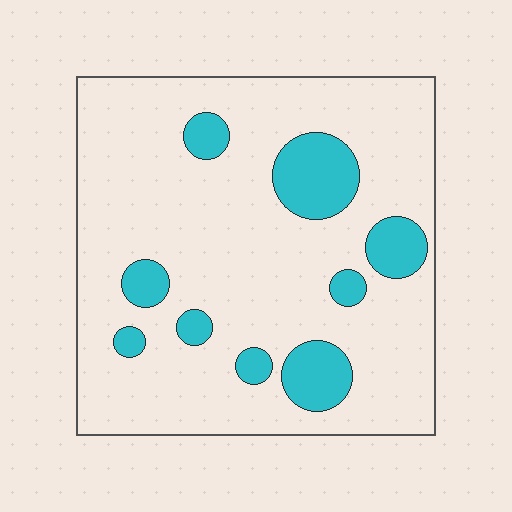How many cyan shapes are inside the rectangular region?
9.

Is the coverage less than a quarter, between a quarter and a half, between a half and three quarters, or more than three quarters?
Less than a quarter.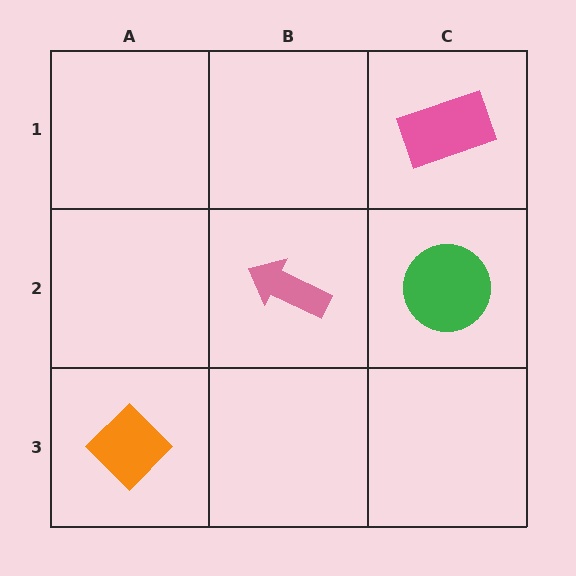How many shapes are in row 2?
2 shapes.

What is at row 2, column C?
A green circle.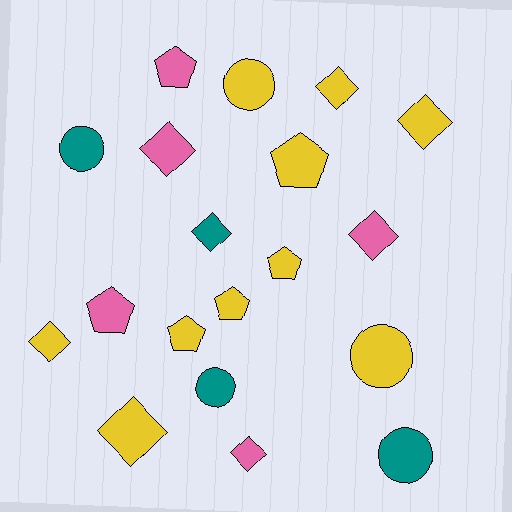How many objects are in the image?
There are 19 objects.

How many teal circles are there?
There are 3 teal circles.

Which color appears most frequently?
Yellow, with 10 objects.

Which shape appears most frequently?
Diamond, with 8 objects.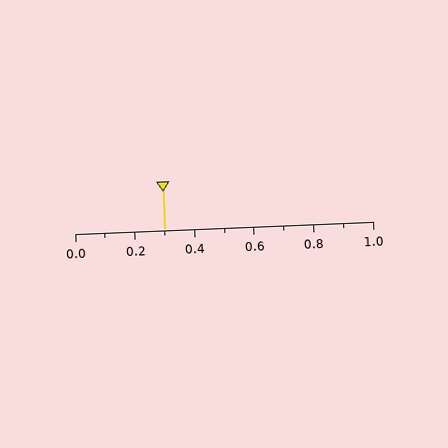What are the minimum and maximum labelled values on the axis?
The axis runs from 0.0 to 1.0.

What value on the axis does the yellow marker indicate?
The marker indicates approximately 0.3.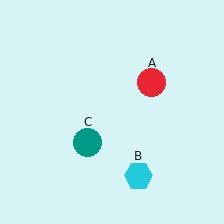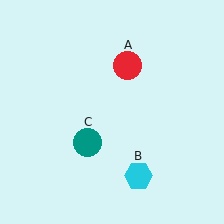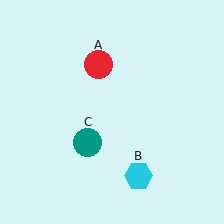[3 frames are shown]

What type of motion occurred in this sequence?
The red circle (object A) rotated counterclockwise around the center of the scene.